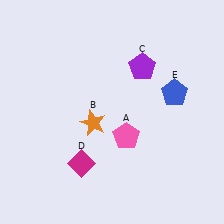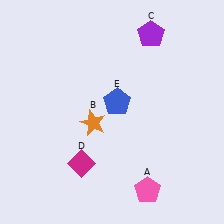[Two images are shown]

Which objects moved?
The objects that moved are: the pink pentagon (A), the purple pentagon (C), the blue pentagon (E).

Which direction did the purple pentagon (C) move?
The purple pentagon (C) moved up.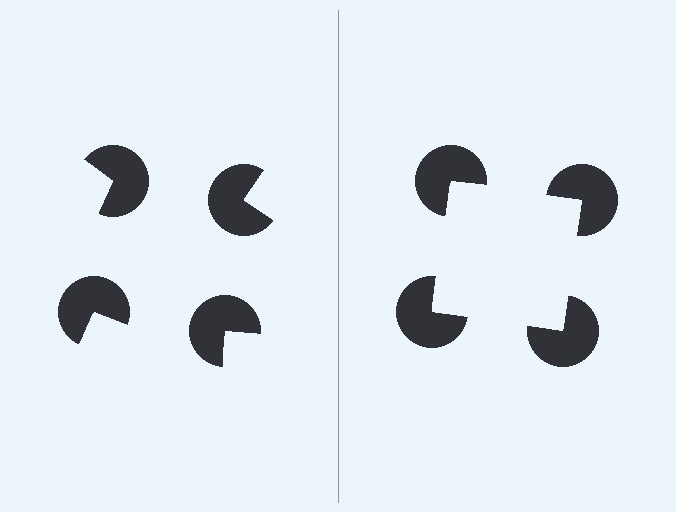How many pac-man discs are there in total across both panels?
8 — 4 on each side.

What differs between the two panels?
The pac-man discs are positioned identically on both sides; only the wedge orientations differ. On the right they align to a square; on the left they are misaligned.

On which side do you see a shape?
An illusory square appears on the right side. On the left side the wedge cuts are rotated, so no coherent shape forms.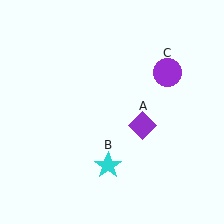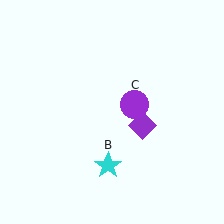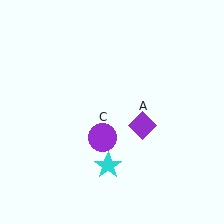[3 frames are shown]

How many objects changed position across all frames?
1 object changed position: purple circle (object C).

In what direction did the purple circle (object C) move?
The purple circle (object C) moved down and to the left.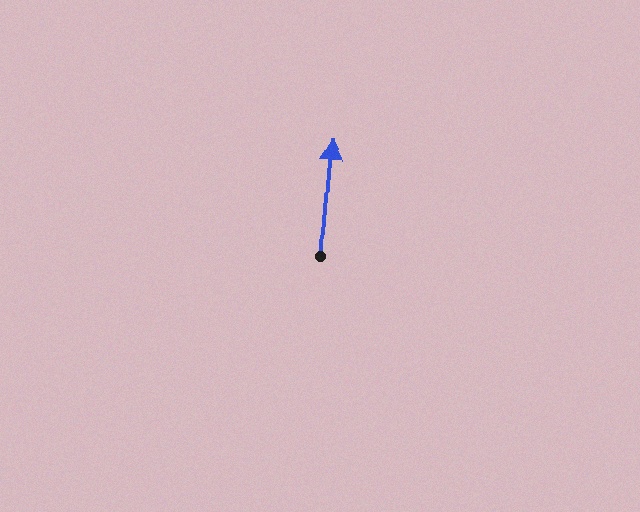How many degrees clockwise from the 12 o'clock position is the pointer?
Approximately 5 degrees.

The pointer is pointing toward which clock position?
Roughly 12 o'clock.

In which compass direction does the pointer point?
North.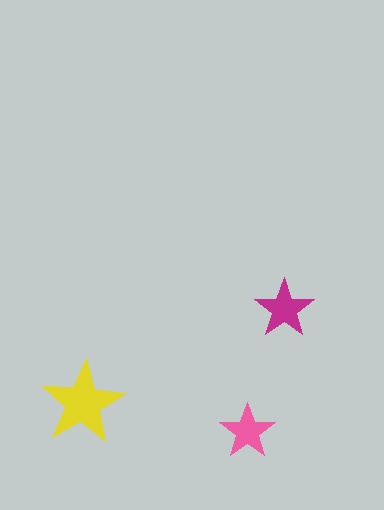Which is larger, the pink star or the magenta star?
The magenta one.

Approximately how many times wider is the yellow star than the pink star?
About 1.5 times wider.